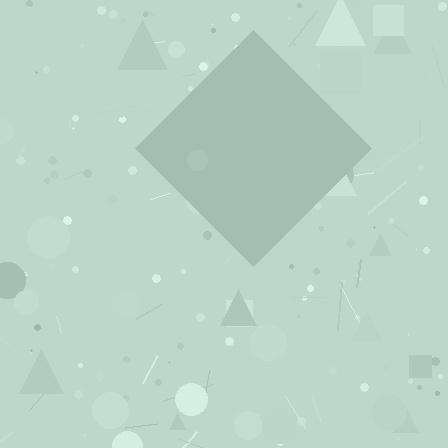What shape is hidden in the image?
A diamond is hidden in the image.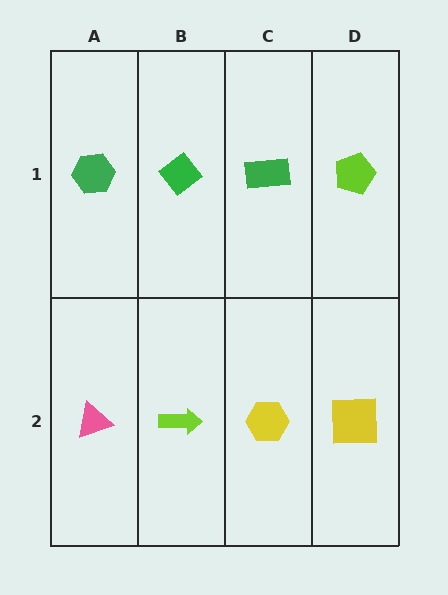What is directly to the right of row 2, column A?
A lime arrow.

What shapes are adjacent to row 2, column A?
A green hexagon (row 1, column A), a lime arrow (row 2, column B).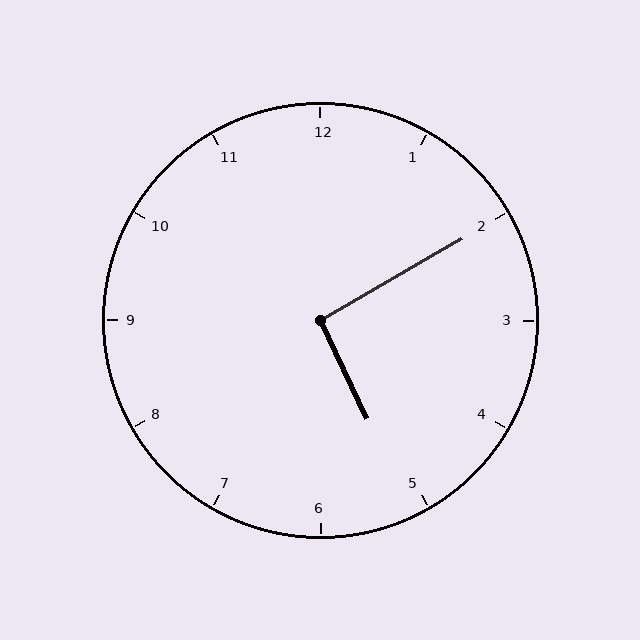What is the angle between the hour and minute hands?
Approximately 95 degrees.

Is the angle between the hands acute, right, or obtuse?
It is right.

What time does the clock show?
5:10.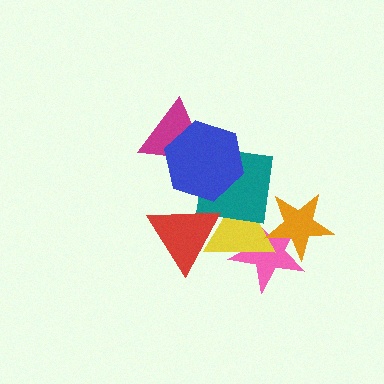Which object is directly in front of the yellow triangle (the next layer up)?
The teal square is directly in front of the yellow triangle.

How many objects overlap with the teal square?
6 objects overlap with the teal square.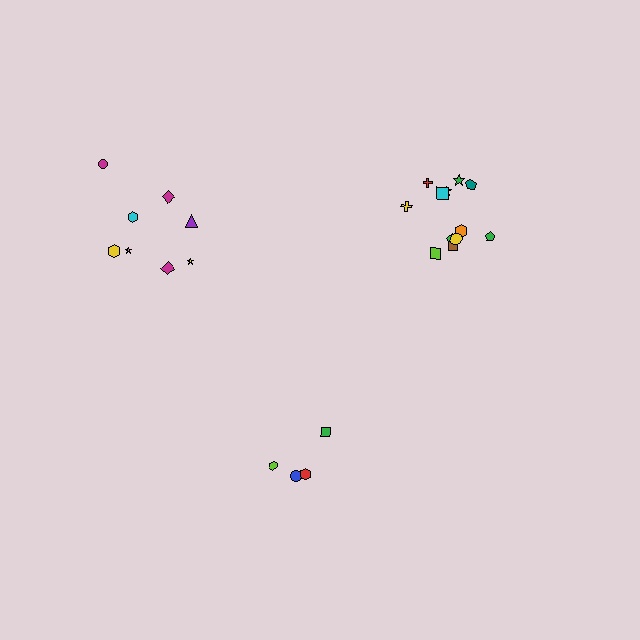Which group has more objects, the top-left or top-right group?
The top-right group.